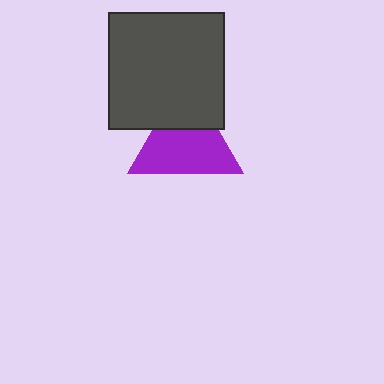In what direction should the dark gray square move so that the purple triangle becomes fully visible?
The dark gray square should move up. That is the shortest direction to clear the overlap and leave the purple triangle fully visible.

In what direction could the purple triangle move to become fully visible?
The purple triangle could move down. That would shift it out from behind the dark gray square entirely.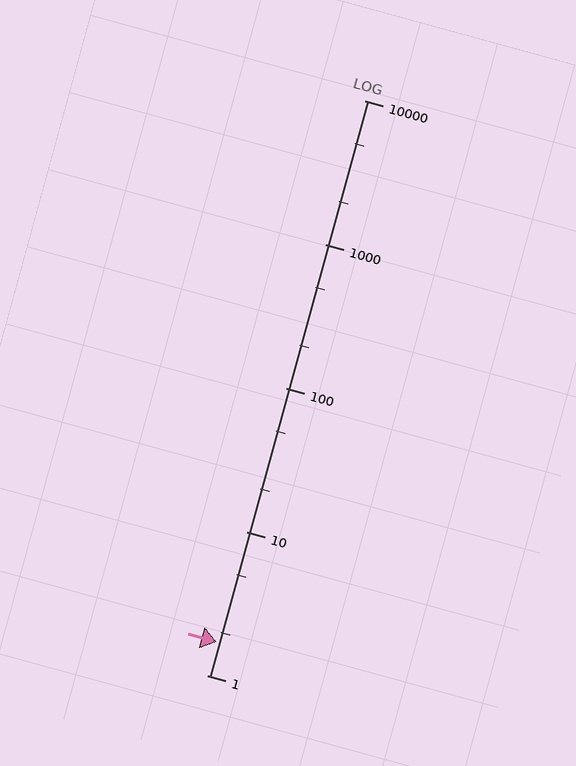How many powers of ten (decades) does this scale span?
The scale spans 4 decades, from 1 to 10000.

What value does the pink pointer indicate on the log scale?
The pointer indicates approximately 1.7.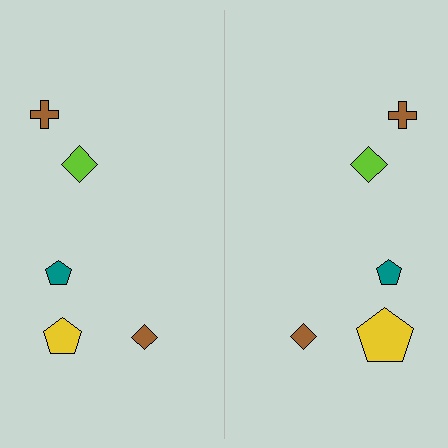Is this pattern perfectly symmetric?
No, the pattern is not perfectly symmetric. The yellow pentagon on the right side has a different size than its mirror counterpart.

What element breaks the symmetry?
The yellow pentagon on the right side has a different size than its mirror counterpart.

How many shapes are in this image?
There are 10 shapes in this image.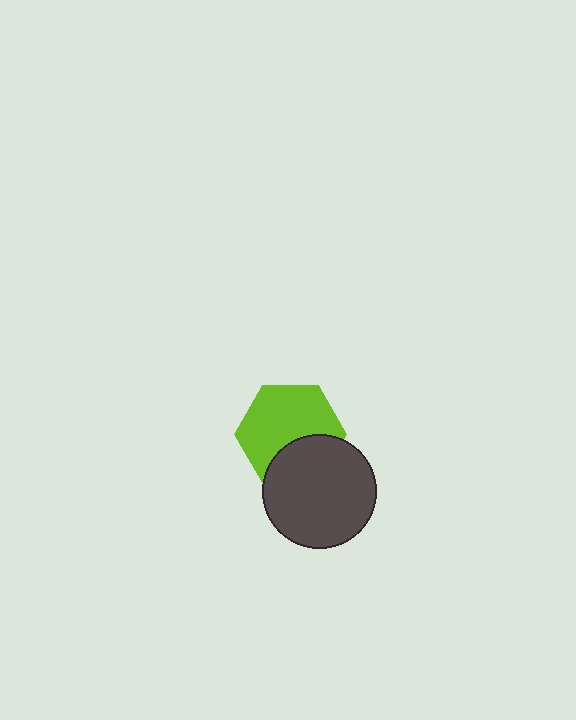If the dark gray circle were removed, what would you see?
You would see the complete lime hexagon.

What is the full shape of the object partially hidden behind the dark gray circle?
The partially hidden object is a lime hexagon.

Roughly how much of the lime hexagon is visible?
Most of it is visible (roughly 67%).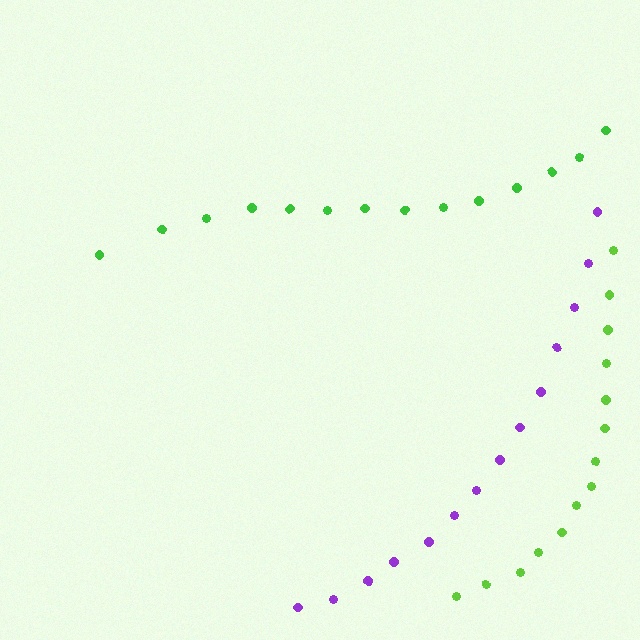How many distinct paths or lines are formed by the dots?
There are 3 distinct paths.